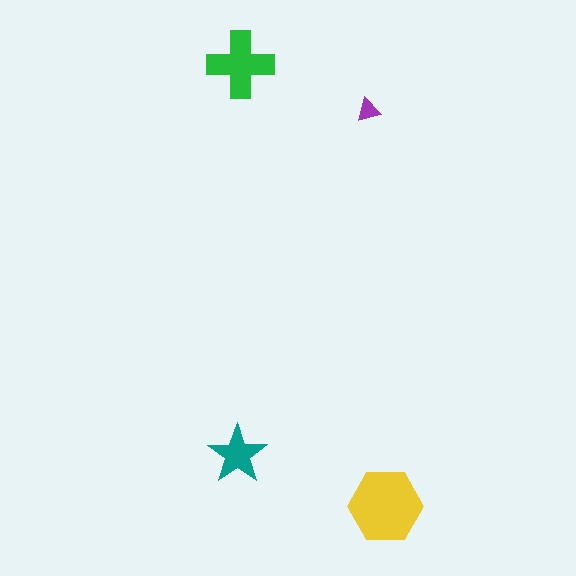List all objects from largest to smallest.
The yellow hexagon, the green cross, the teal star, the purple triangle.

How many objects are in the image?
There are 4 objects in the image.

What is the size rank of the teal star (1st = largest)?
3rd.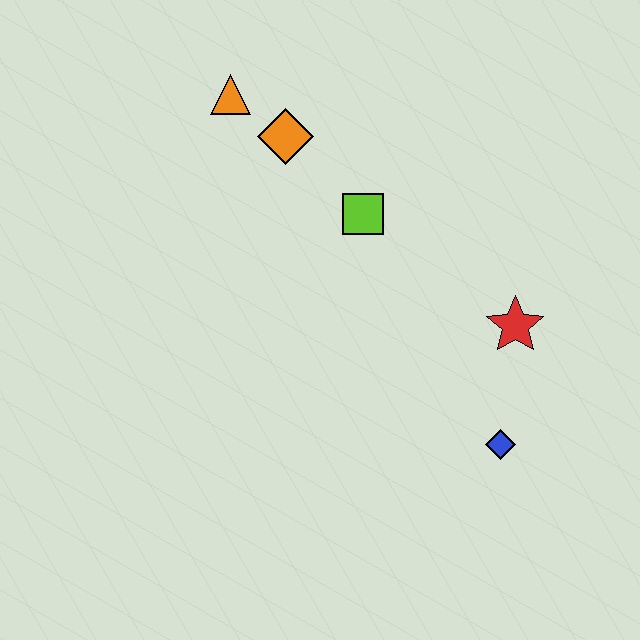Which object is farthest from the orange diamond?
The blue diamond is farthest from the orange diamond.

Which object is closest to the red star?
The blue diamond is closest to the red star.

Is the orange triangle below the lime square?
No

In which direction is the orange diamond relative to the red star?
The orange diamond is to the left of the red star.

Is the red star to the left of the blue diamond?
No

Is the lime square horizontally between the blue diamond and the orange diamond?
Yes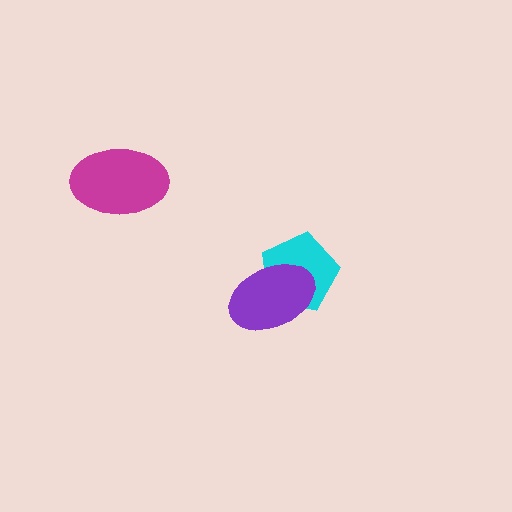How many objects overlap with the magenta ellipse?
0 objects overlap with the magenta ellipse.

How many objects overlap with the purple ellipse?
1 object overlaps with the purple ellipse.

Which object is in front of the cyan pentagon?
The purple ellipse is in front of the cyan pentagon.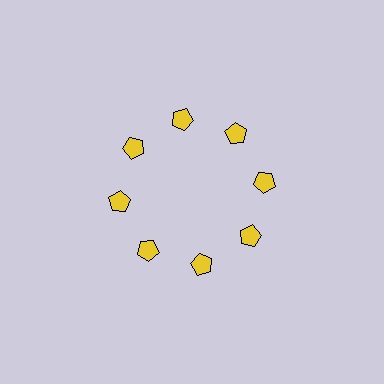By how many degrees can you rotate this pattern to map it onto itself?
The pattern maps onto itself every 45 degrees of rotation.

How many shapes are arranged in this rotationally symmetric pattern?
There are 8 shapes, arranged in 8 groups of 1.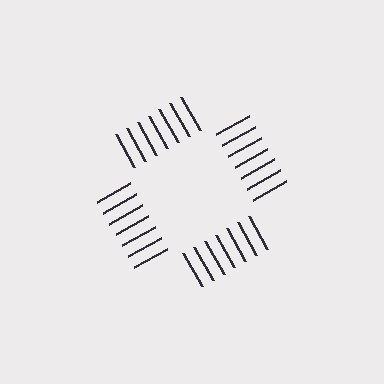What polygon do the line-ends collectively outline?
An illusory square — the line segments terminate on its edges but no continuous stroke is drawn.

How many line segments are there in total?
28 — 7 along each of the 4 edges.